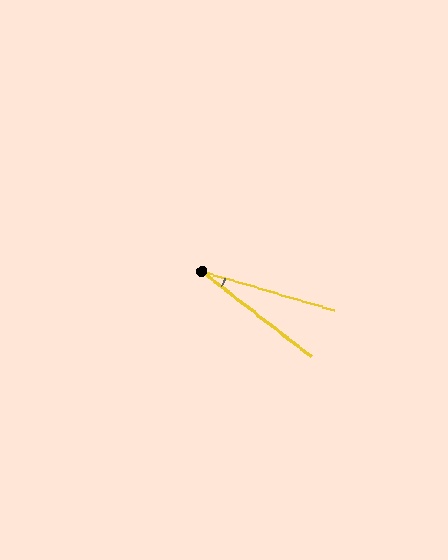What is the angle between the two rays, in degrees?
Approximately 21 degrees.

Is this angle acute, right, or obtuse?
It is acute.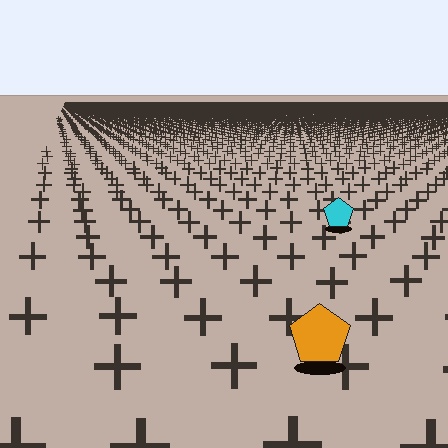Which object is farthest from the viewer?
The cyan pentagon is farthest from the viewer. It appears smaller and the ground texture around it is denser.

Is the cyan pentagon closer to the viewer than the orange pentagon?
No. The orange pentagon is closer — you can tell from the texture gradient: the ground texture is coarser near it.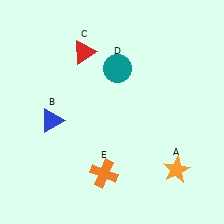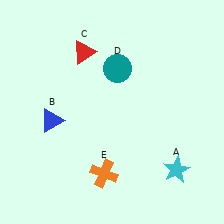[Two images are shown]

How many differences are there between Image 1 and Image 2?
There is 1 difference between the two images.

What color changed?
The star (A) changed from orange in Image 1 to cyan in Image 2.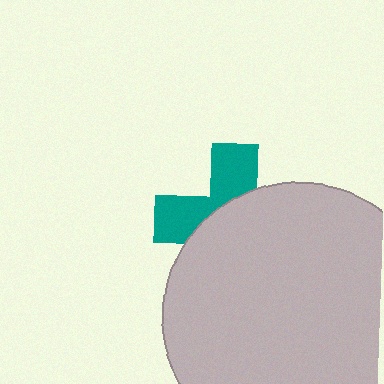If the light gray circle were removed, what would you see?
You would see the complete teal cross.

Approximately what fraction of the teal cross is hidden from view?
Roughly 61% of the teal cross is hidden behind the light gray circle.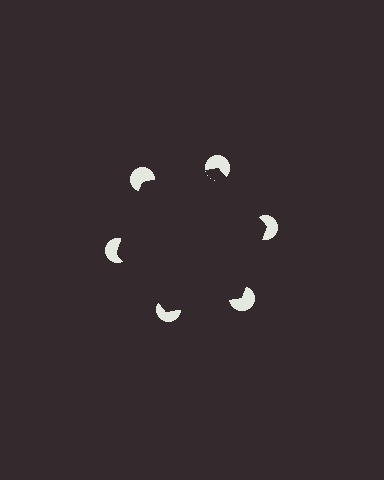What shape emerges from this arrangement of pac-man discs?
An illusory hexagon — its edges are inferred from the aligned wedge cuts in the pac-man discs, not physically drawn.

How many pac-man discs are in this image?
There are 6 — one at each vertex of the illusory hexagon.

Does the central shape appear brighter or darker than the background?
It typically appears slightly darker than the background, even though no actual brightness change is drawn.